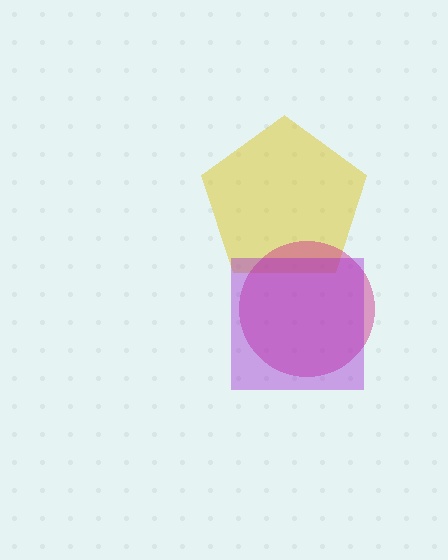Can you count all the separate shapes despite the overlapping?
Yes, there are 3 separate shapes.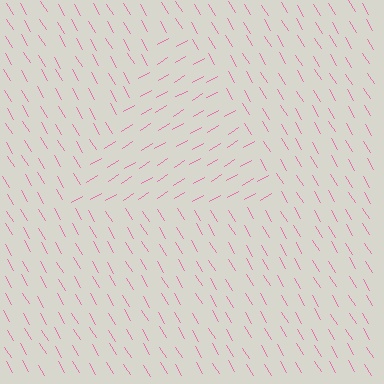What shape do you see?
I see a triangle.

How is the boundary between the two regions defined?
The boundary is defined purely by a change in line orientation (approximately 90 degrees difference). All lines are the same color and thickness.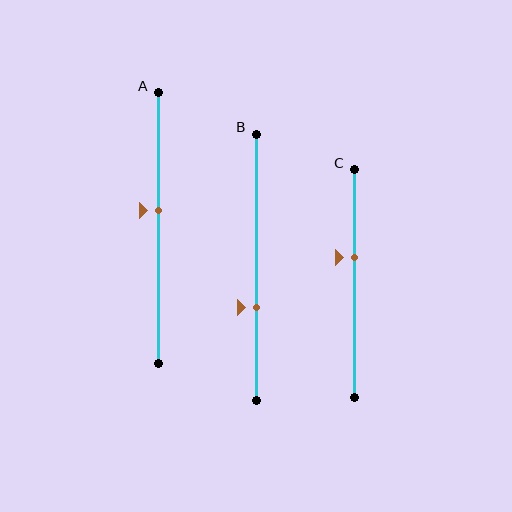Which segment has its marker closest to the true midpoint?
Segment A has its marker closest to the true midpoint.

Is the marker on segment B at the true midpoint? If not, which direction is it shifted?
No, the marker on segment B is shifted downward by about 15% of the segment length.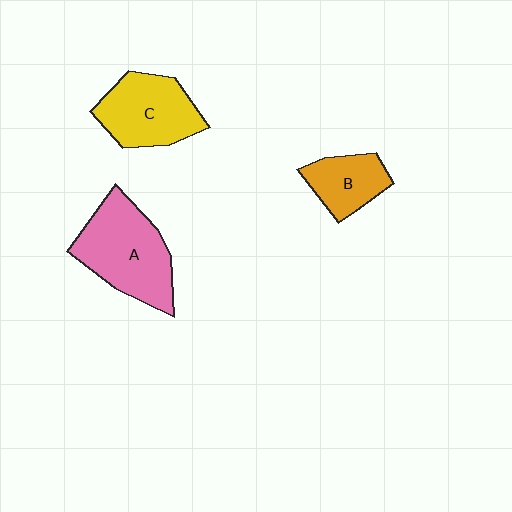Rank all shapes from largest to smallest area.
From largest to smallest: A (pink), C (yellow), B (orange).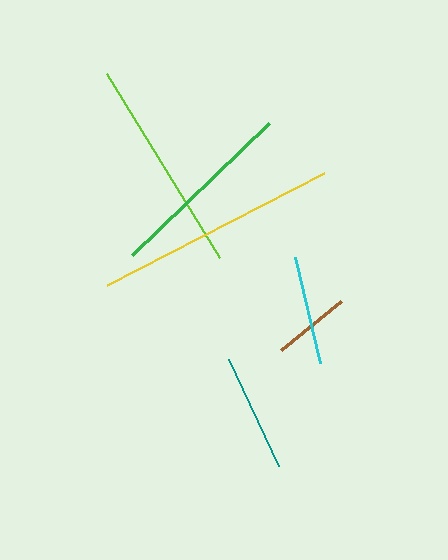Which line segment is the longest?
The yellow line is the longest at approximately 243 pixels.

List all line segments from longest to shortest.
From longest to shortest: yellow, lime, green, teal, cyan, brown.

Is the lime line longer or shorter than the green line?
The lime line is longer than the green line.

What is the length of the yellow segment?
The yellow segment is approximately 243 pixels long.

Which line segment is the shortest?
The brown line is the shortest at approximately 77 pixels.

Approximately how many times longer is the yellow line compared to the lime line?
The yellow line is approximately 1.1 times the length of the lime line.